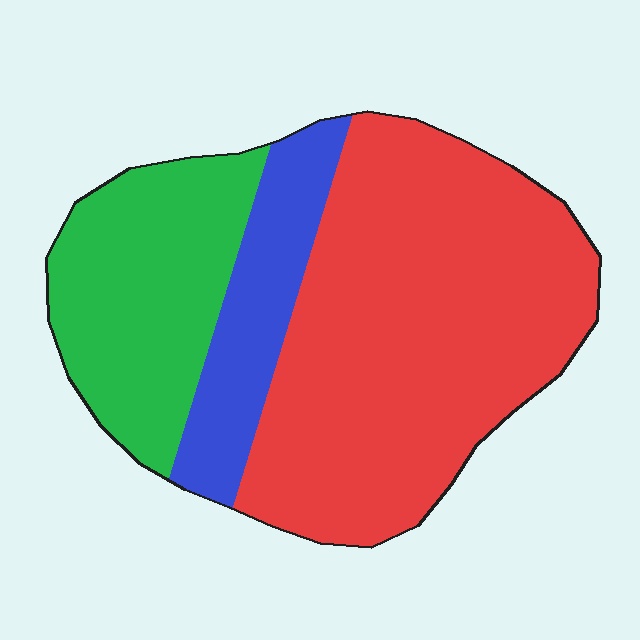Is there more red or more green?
Red.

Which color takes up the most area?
Red, at roughly 60%.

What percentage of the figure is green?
Green takes up about one quarter (1/4) of the figure.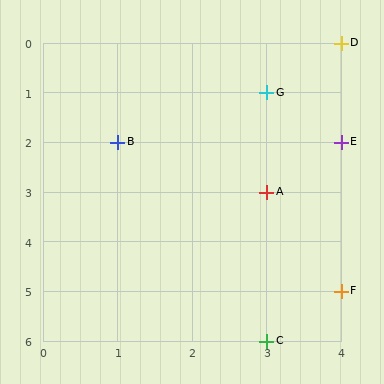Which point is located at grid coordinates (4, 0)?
Point D is at (4, 0).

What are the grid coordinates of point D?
Point D is at grid coordinates (4, 0).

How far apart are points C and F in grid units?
Points C and F are 1 column and 1 row apart (about 1.4 grid units diagonally).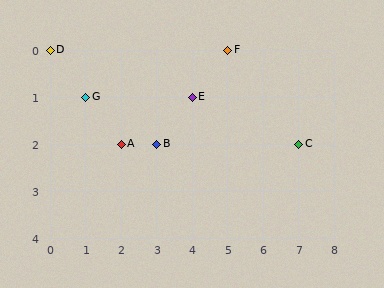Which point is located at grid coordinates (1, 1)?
Point G is at (1, 1).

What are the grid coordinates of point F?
Point F is at grid coordinates (5, 0).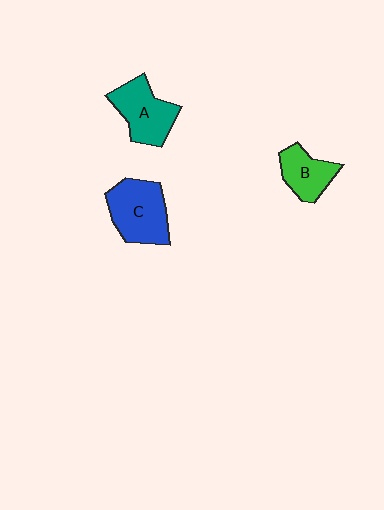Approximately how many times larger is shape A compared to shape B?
Approximately 1.3 times.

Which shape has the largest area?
Shape C (blue).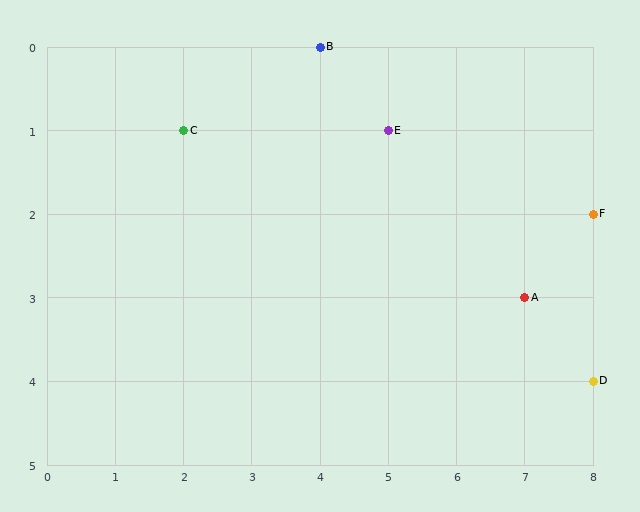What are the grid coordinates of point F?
Point F is at grid coordinates (8, 2).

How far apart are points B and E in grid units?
Points B and E are 1 column and 1 row apart (about 1.4 grid units diagonally).